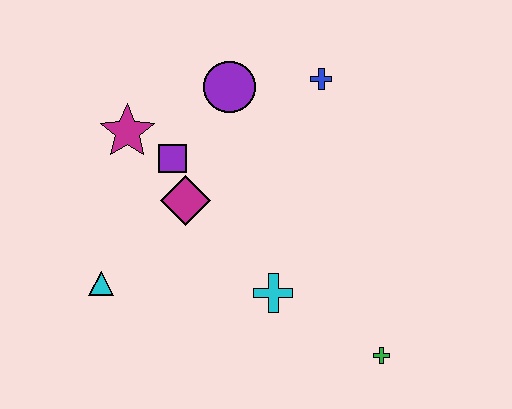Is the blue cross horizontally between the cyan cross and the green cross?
Yes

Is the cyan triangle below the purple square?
Yes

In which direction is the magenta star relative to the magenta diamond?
The magenta star is above the magenta diamond.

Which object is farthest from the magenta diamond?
The green cross is farthest from the magenta diamond.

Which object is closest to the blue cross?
The purple circle is closest to the blue cross.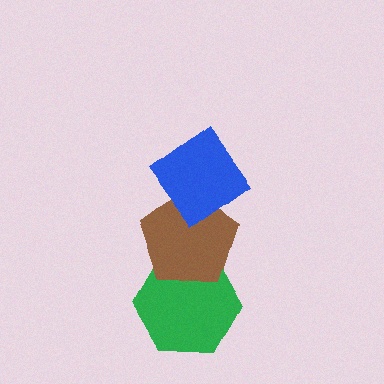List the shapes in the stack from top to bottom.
From top to bottom: the blue diamond, the brown pentagon, the green hexagon.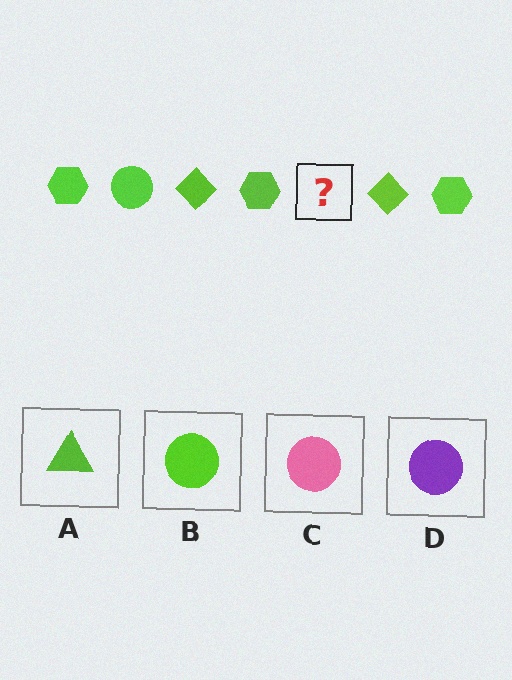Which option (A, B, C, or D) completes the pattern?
B.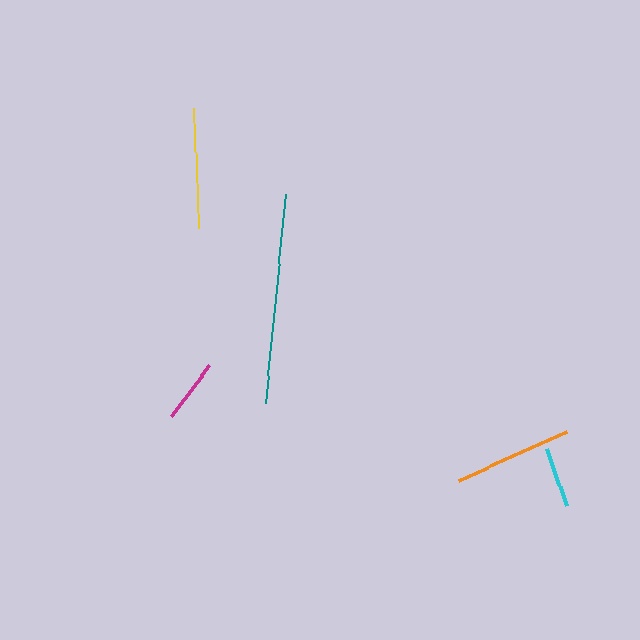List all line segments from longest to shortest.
From longest to shortest: teal, yellow, orange, magenta, cyan.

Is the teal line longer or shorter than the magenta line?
The teal line is longer than the magenta line.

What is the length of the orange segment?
The orange segment is approximately 119 pixels long.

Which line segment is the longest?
The teal line is the longest at approximately 211 pixels.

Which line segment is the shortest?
The cyan line is the shortest at approximately 61 pixels.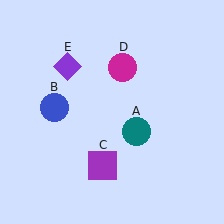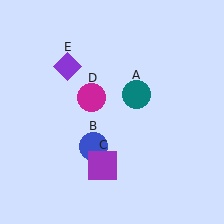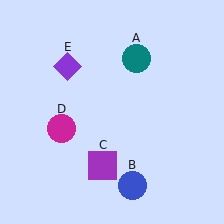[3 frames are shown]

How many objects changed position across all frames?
3 objects changed position: teal circle (object A), blue circle (object B), magenta circle (object D).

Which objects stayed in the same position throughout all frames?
Purple square (object C) and purple diamond (object E) remained stationary.